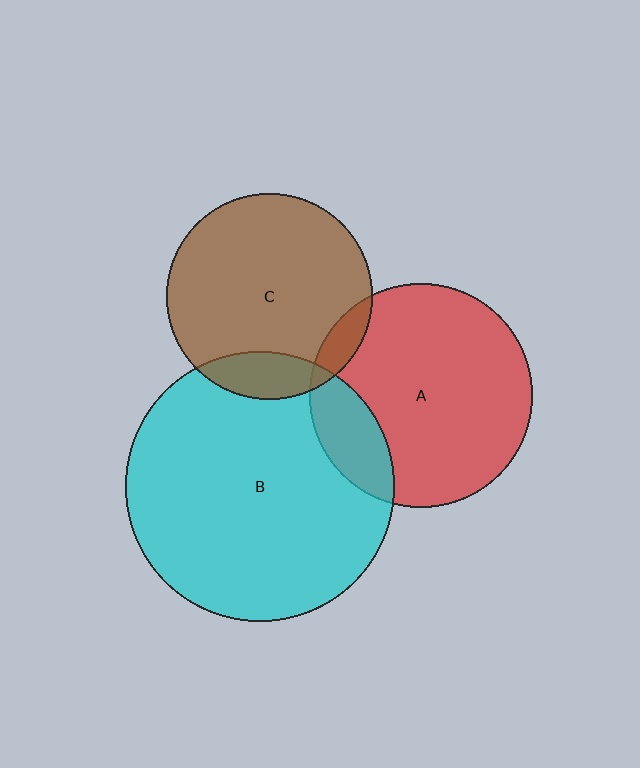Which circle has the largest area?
Circle B (cyan).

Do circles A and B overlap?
Yes.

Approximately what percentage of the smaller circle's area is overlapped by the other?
Approximately 15%.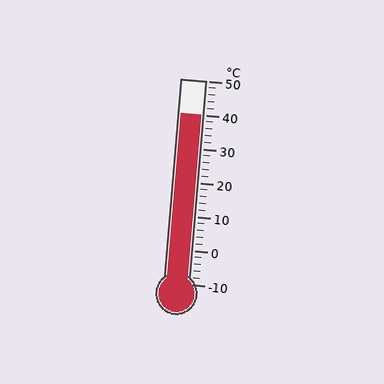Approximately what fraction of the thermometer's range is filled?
The thermometer is filled to approximately 85% of its range.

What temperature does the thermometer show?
The thermometer shows approximately 40°C.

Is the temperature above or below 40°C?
The temperature is at 40°C.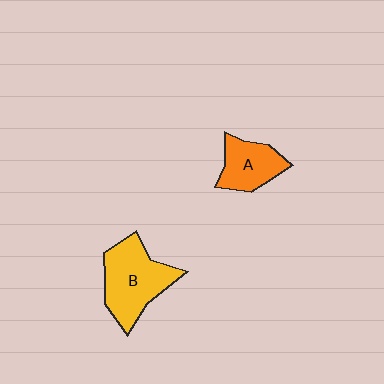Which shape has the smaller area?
Shape A (orange).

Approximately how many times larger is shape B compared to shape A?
Approximately 1.6 times.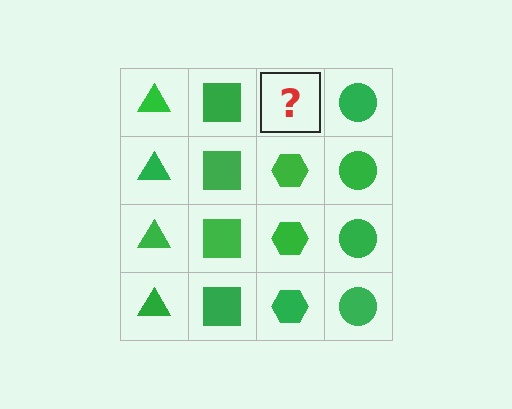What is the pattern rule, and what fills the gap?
The rule is that each column has a consistent shape. The gap should be filled with a green hexagon.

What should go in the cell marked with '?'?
The missing cell should contain a green hexagon.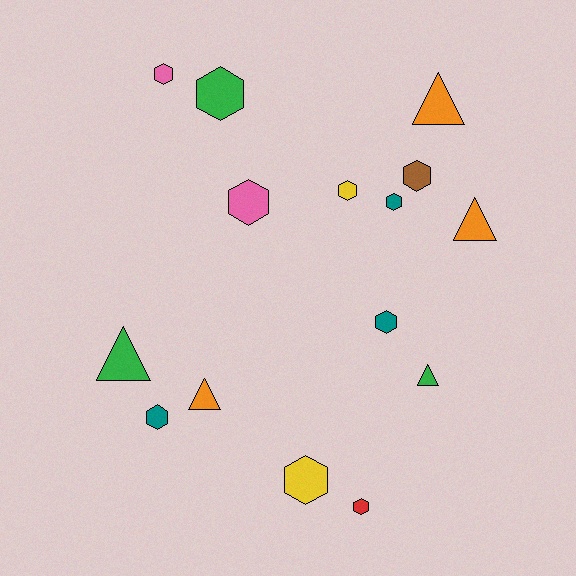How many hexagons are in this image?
There are 10 hexagons.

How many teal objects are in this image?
There are 3 teal objects.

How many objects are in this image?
There are 15 objects.